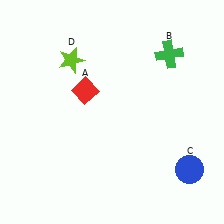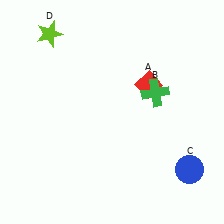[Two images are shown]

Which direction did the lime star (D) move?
The lime star (D) moved up.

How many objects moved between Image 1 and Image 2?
3 objects moved between the two images.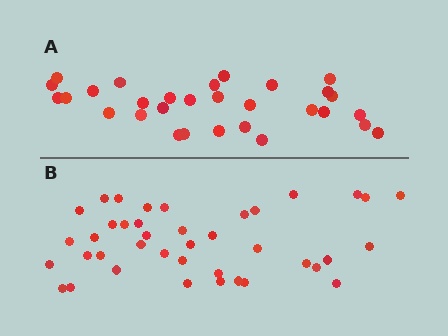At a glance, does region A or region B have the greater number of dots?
Region B (the bottom region) has more dots.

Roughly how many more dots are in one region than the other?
Region B has roughly 10 or so more dots than region A.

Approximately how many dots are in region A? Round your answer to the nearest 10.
About 30 dots.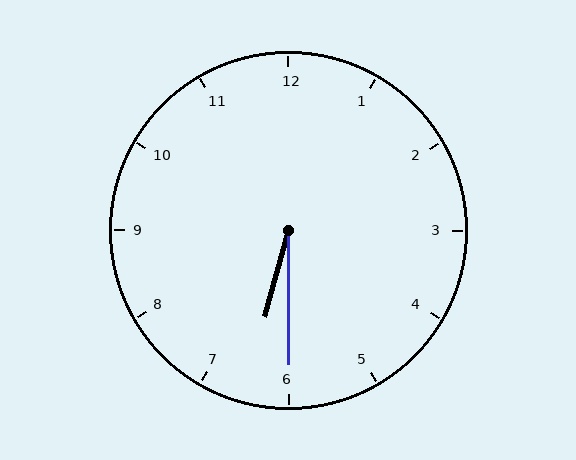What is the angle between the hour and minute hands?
Approximately 15 degrees.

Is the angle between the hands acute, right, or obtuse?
It is acute.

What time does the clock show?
6:30.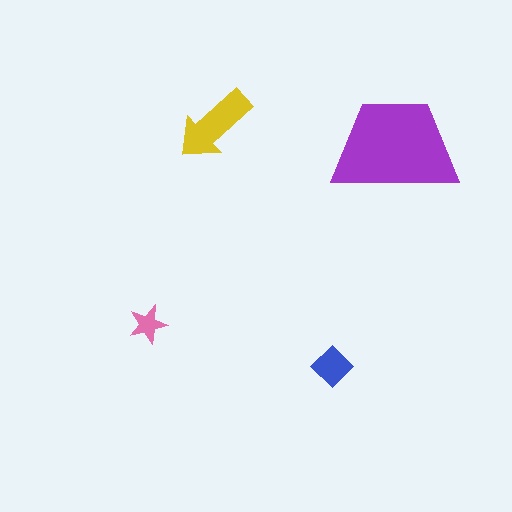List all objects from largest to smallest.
The purple trapezoid, the yellow arrow, the blue diamond, the pink star.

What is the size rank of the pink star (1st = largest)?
4th.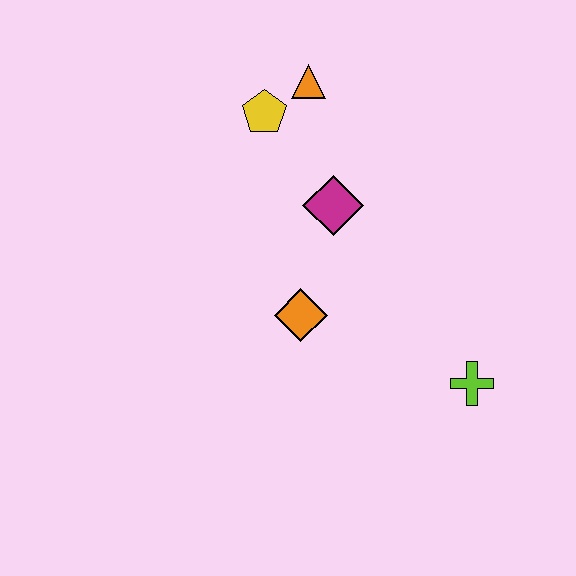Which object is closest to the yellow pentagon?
The orange triangle is closest to the yellow pentagon.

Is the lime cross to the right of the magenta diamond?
Yes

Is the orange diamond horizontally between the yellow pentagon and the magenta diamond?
Yes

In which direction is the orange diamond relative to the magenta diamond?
The orange diamond is below the magenta diamond.